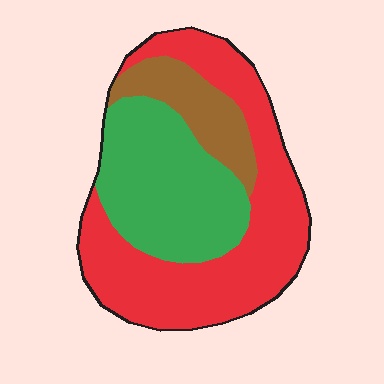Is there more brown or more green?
Green.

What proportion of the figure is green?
Green covers around 35% of the figure.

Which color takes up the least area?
Brown, at roughly 15%.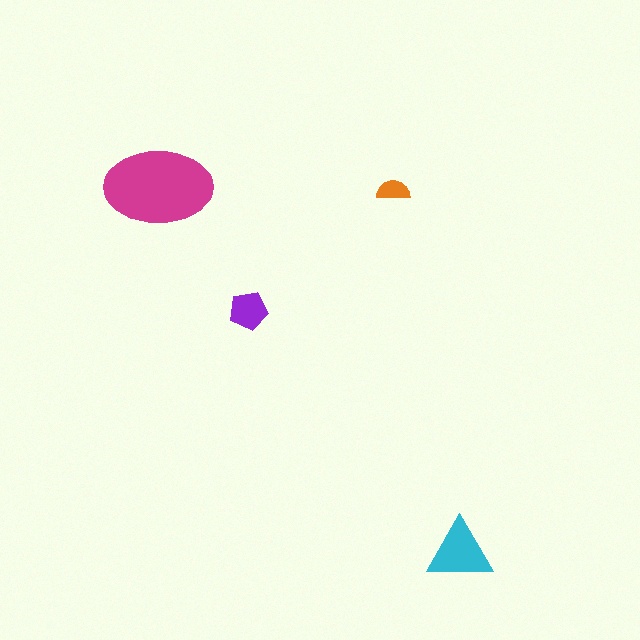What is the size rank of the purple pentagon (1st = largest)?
3rd.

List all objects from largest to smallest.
The magenta ellipse, the cyan triangle, the purple pentagon, the orange semicircle.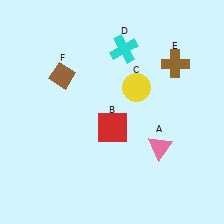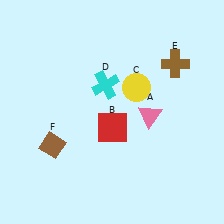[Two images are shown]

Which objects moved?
The objects that moved are: the pink triangle (A), the cyan cross (D), the brown diamond (F).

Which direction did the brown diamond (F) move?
The brown diamond (F) moved down.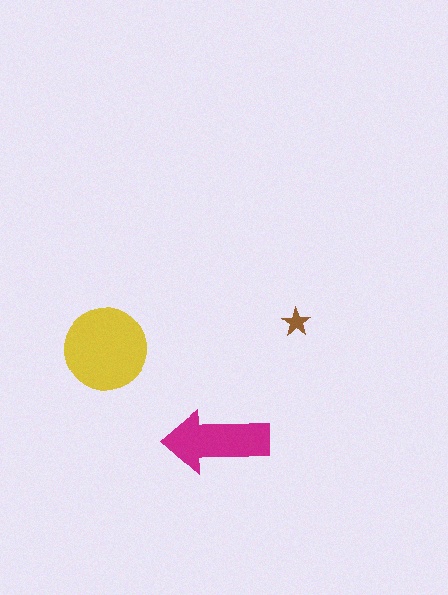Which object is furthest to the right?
The brown star is rightmost.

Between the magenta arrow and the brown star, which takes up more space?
The magenta arrow.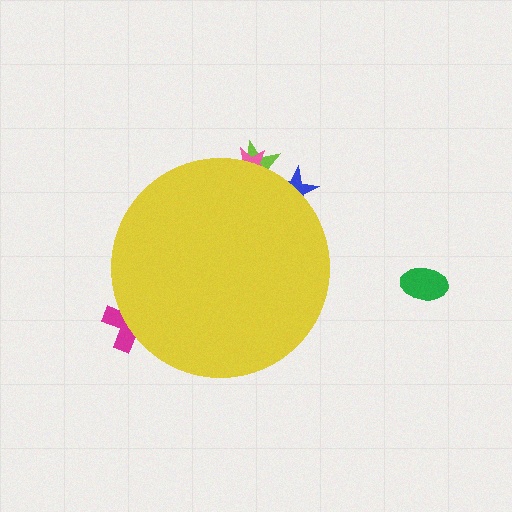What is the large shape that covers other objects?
A yellow circle.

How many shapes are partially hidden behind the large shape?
4 shapes are partially hidden.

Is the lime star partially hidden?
Yes, the lime star is partially hidden behind the yellow circle.